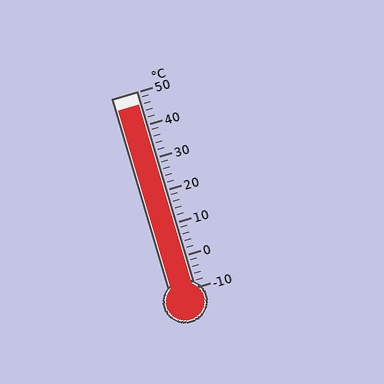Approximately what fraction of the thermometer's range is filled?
The thermometer is filled to approximately 95% of its range.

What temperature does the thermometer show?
The thermometer shows approximately 46°C.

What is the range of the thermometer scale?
The thermometer scale ranges from -10°C to 50°C.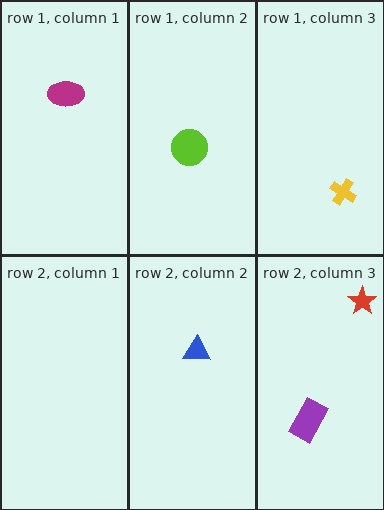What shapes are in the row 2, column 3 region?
The purple rectangle, the red star.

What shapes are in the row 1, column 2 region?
The lime circle.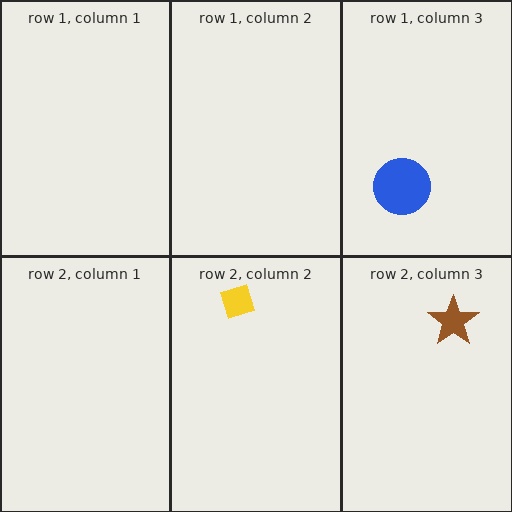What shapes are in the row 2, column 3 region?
The brown star.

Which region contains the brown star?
The row 2, column 3 region.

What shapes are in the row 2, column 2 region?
The yellow diamond.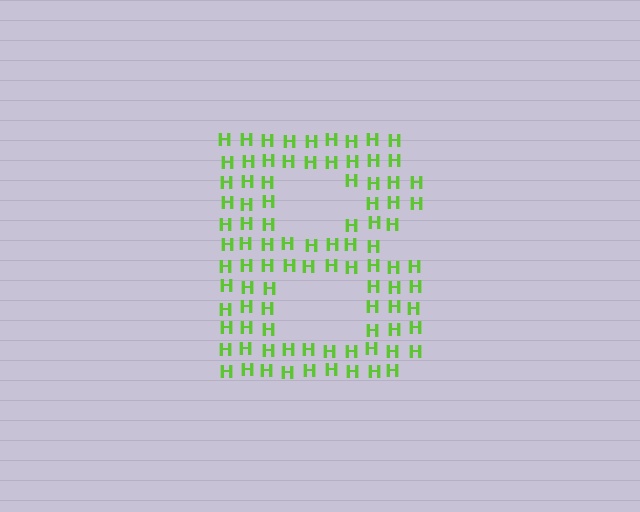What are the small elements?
The small elements are letter H's.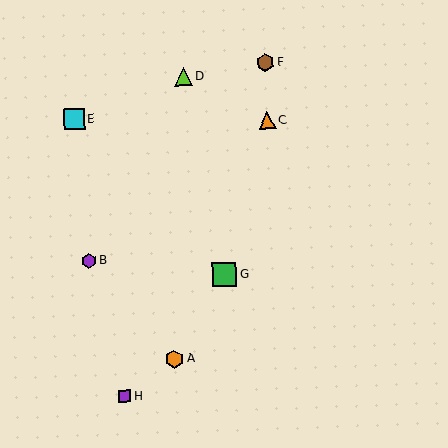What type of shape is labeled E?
Shape E is a cyan square.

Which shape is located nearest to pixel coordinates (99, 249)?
The purple hexagon (labeled B) at (89, 261) is nearest to that location.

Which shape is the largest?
The green square (labeled G) is the largest.